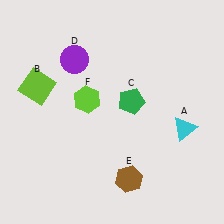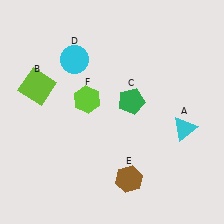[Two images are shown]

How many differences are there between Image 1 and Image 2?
There is 1 difference between the two images.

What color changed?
The circle (D) changed from purple in Image 1 to cyan in Image 2.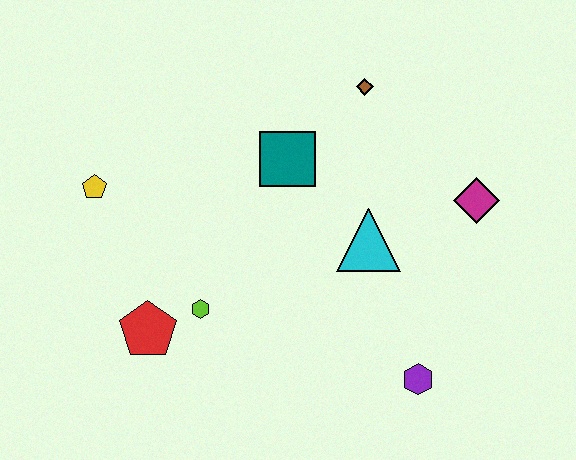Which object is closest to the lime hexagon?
The red pentagon is closest to the lime hexagon.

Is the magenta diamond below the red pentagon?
No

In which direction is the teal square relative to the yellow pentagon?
The teal square is to the right of the yellow pentagon.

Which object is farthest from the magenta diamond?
The yellow pentagon is farthest from the magenta diamond.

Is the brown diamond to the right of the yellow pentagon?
Yes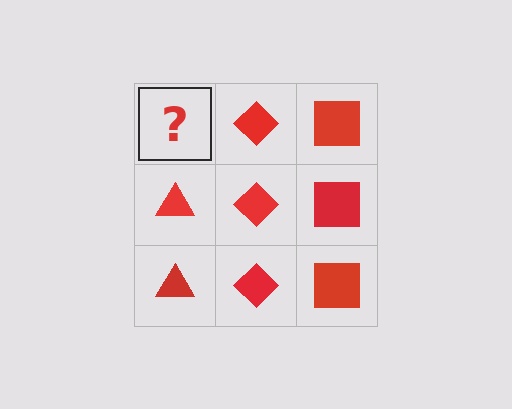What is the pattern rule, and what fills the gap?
The rule is that each column has a consistent shape. The gap should be filled with a red triangle.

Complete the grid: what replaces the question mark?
The question mark should be replaced with a red triangle.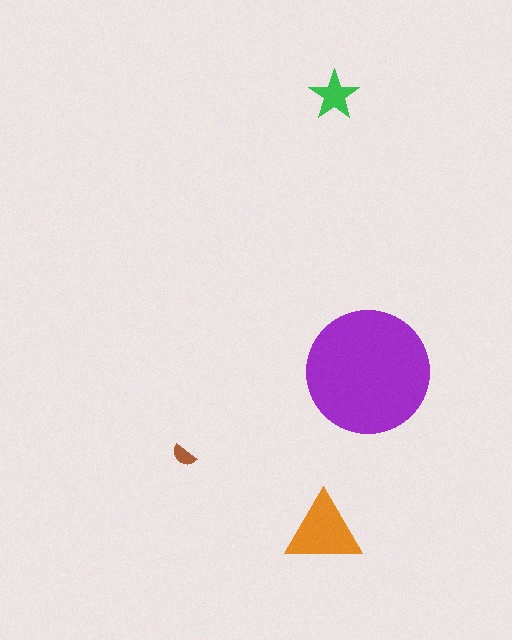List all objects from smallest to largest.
The brown semicircle, the green star, the orange triangle, the purple circle.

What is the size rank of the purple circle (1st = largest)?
1st.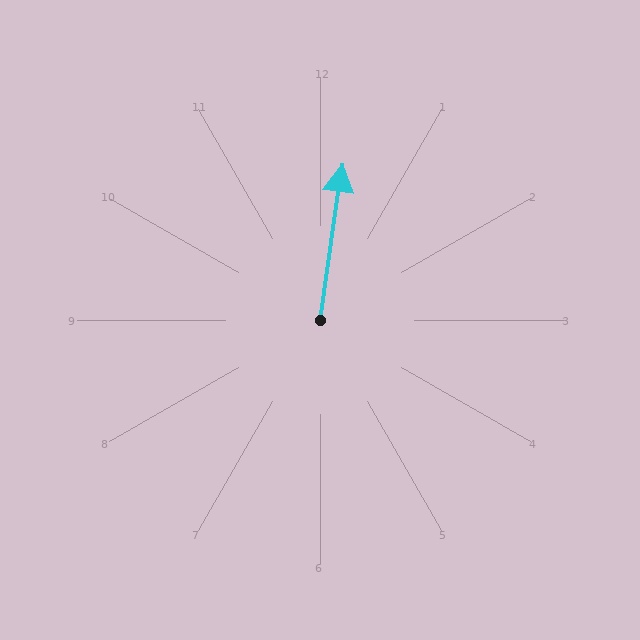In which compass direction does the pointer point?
North.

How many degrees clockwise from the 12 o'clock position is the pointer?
Approximately 8 degrees.